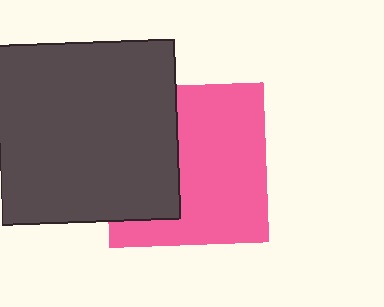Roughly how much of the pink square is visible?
About half of it is visible (roughly 61%).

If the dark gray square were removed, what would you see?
You would see the complete pink square.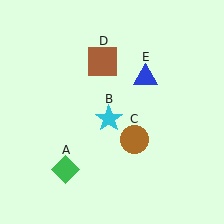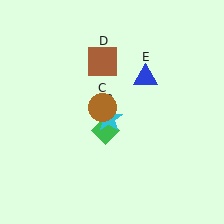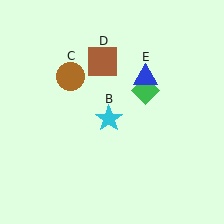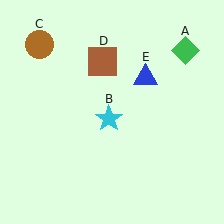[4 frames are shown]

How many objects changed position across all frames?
2 objects changed position: green diamond (object A), brown circle (object C).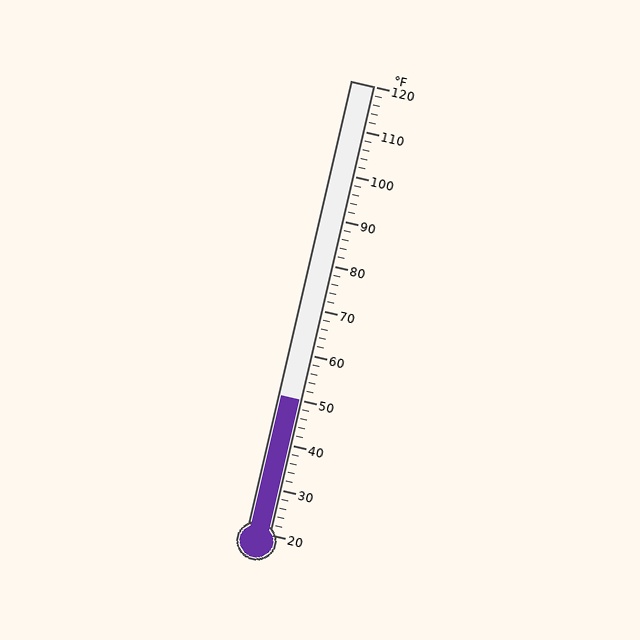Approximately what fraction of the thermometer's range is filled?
The thermometer is filled to approximately 30% of its range.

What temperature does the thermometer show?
The thermometer shows approximately 50°F.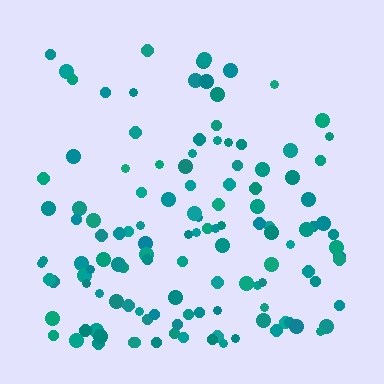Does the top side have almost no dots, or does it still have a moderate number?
Still a moderate number, just noticeably fewer than the bottom.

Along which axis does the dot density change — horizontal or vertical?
Vertical.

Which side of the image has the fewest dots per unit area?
The top.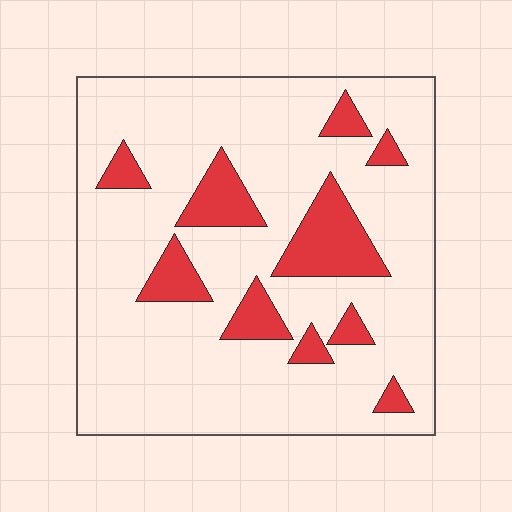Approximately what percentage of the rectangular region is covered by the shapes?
Approximately 15%.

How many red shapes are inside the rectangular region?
10.